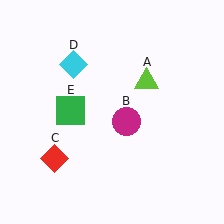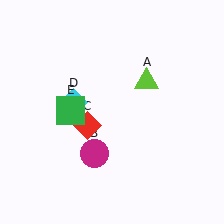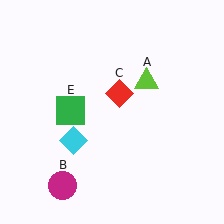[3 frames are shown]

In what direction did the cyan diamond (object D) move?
The cyan diamond (object D) moved down.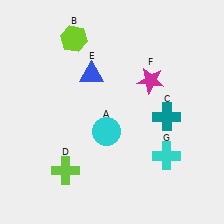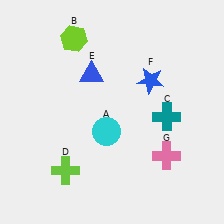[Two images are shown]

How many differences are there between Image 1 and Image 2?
There are 2 differences between the two images.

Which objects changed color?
F changed from magenta to blue. G changed from cyan to pink.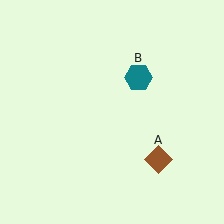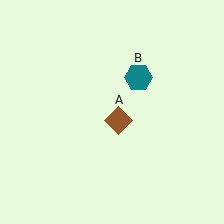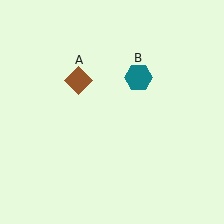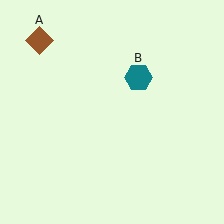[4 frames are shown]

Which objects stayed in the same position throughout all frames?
Teal hexagon (object B) remained stationary.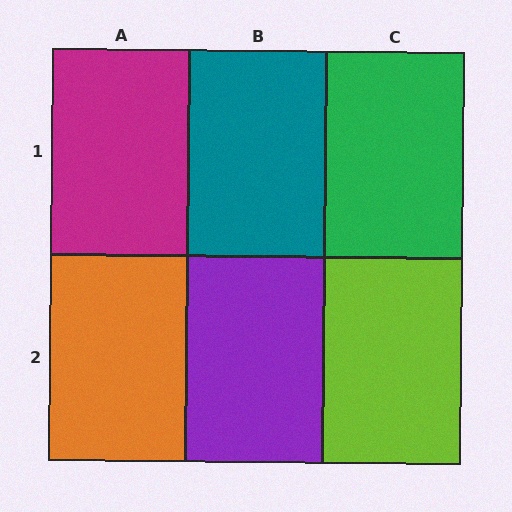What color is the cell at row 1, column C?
Green.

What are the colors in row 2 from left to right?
Orange, purple, lime.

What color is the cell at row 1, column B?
Teal.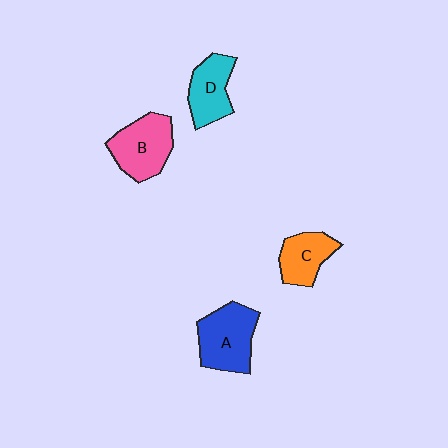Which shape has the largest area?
Shape A (blue).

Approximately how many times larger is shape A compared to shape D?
Approximately 1.3 times.